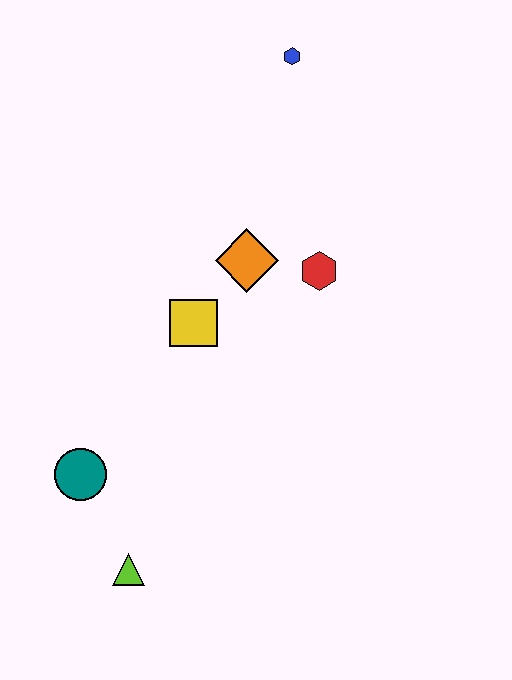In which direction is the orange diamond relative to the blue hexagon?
The orange diamond is below the blue hexagon.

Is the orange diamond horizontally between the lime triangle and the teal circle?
No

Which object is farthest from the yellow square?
The blue hexagon is farthest from the yellow square.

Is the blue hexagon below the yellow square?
No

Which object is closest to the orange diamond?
The red hexagon is closest to the orange diamond.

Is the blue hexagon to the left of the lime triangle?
No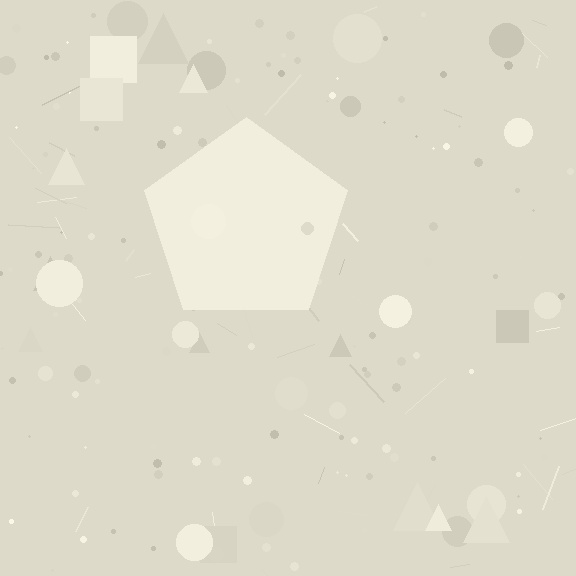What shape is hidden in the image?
A pentagon is hidden in the image.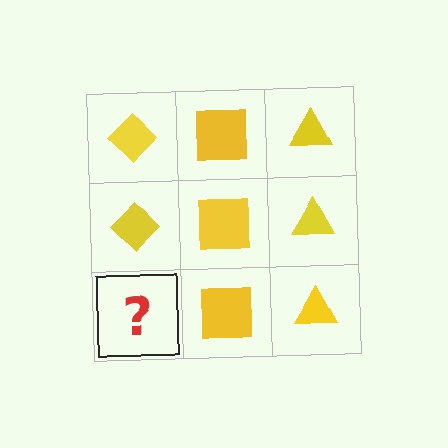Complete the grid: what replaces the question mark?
The question mark should be replaced with a yellow diamond.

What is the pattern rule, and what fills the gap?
The rule is that each column has a consistent shape. The gap should be filled with a yellow diamond.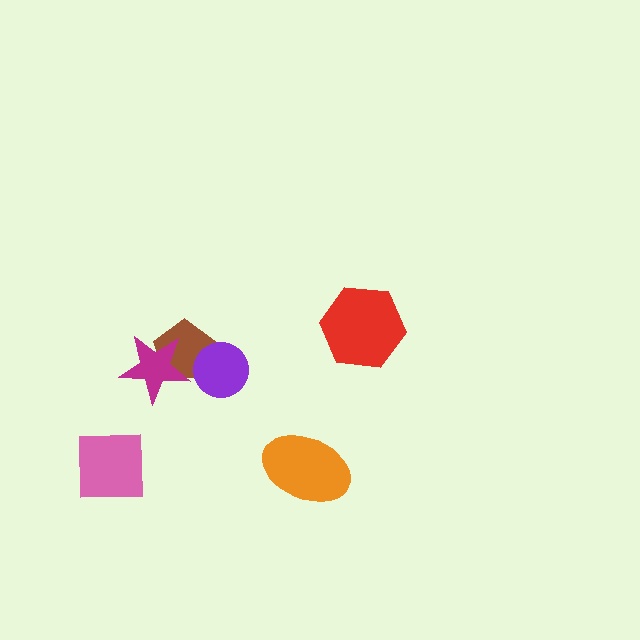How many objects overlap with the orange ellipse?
0 objects overlap with the orange ellipse.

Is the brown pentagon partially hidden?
Yes, it is partially covered by another shape.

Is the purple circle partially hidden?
No, no other shape covers it.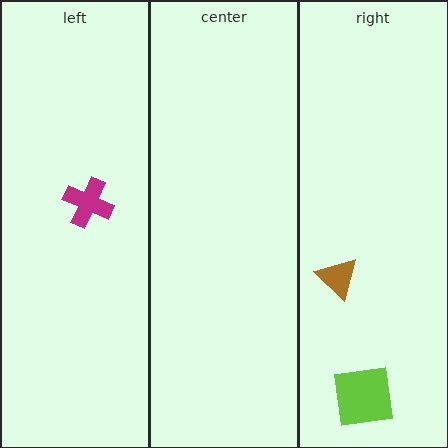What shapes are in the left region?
The magenta cross.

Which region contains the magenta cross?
The left region.